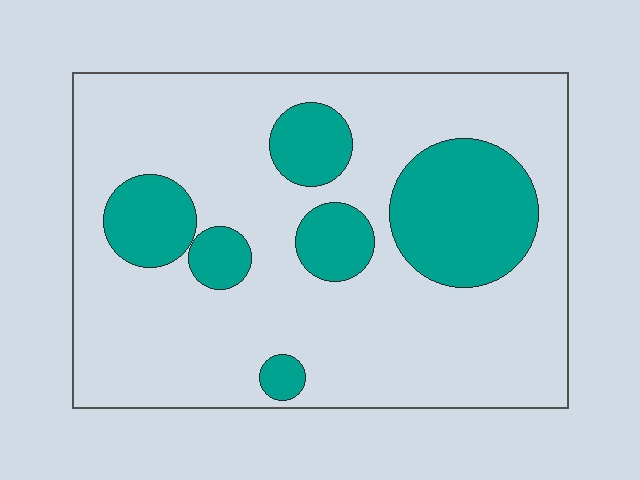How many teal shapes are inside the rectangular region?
6.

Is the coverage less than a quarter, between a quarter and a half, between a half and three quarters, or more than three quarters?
Less than a quarter.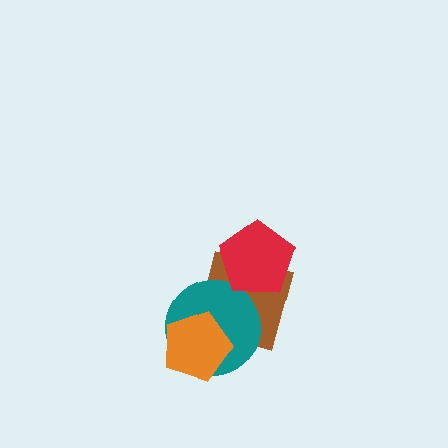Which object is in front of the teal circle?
The orange pentagon is in front of the teal circle.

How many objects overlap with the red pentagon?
1 object overlaps with the red pentagon.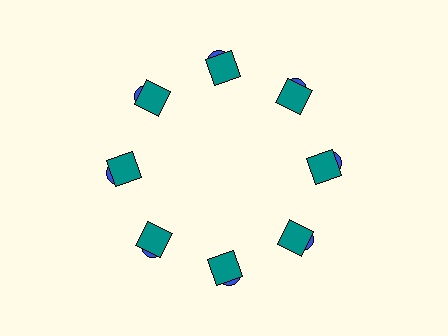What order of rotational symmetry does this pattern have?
This pattern has 8-fold rotational symmetry.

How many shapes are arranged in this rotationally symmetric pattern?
There are 16 shapes, arranged in 8 groups of 2.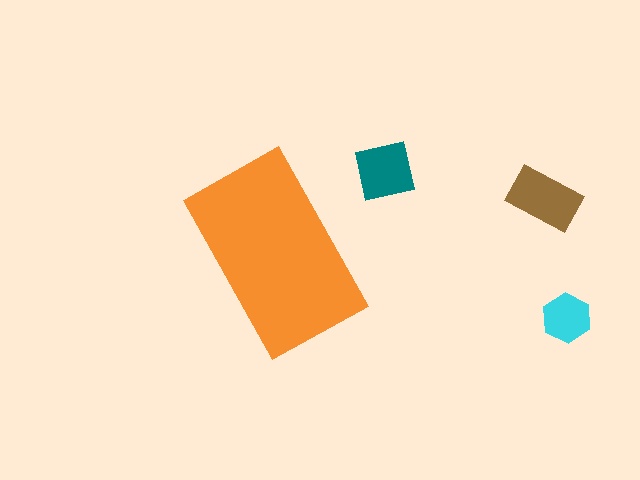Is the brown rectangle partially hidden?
No, the brown rectangle is fully visible.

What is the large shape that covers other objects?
An orange rectangle.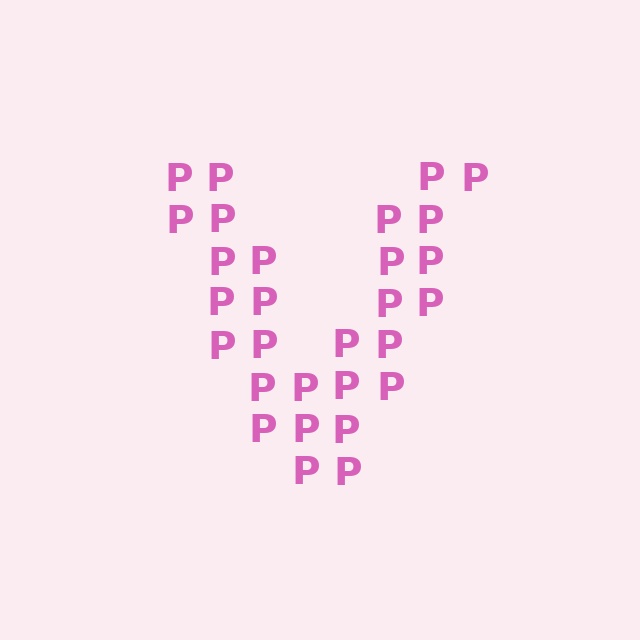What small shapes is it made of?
It is made of small letter P's.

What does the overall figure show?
The overall figure shows the letter V.